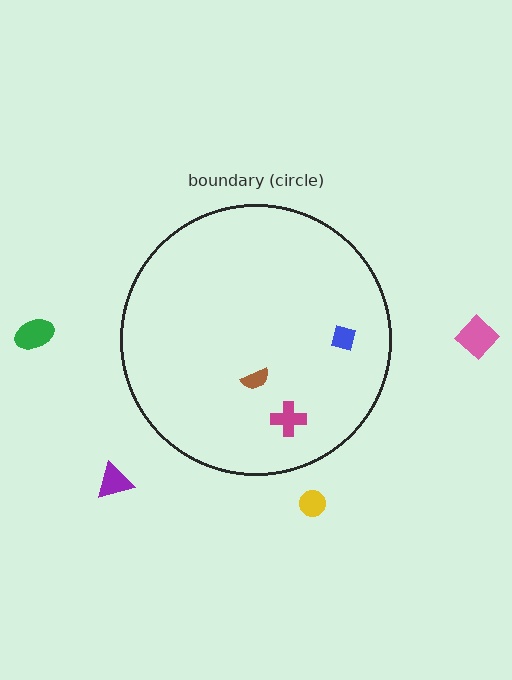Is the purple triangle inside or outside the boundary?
Outside.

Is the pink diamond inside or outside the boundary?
Outside.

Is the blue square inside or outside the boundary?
Inside.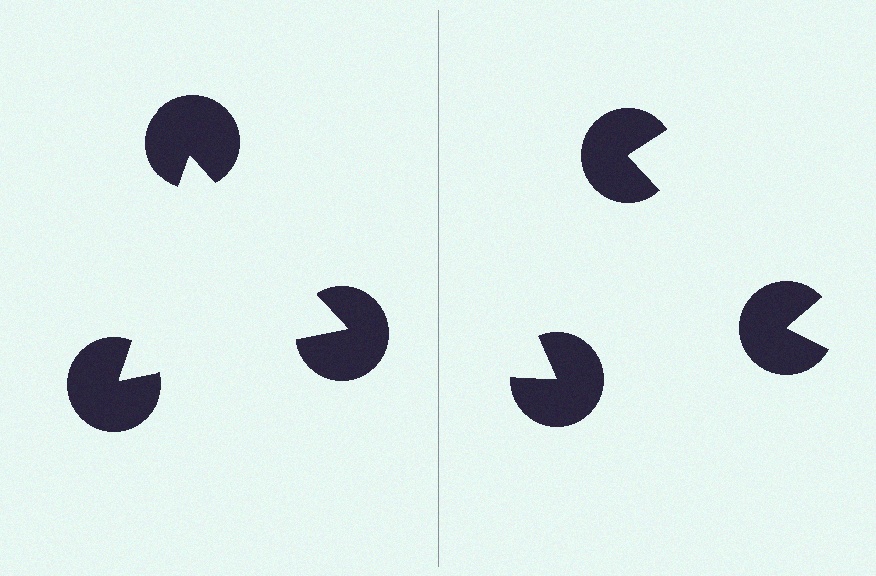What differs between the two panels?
The pac-man discs are positioned identically on both sides; only the wedge orientations differ. On the left they align to a triangle; on the right they are misaligned.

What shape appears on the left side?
An illusory triangle.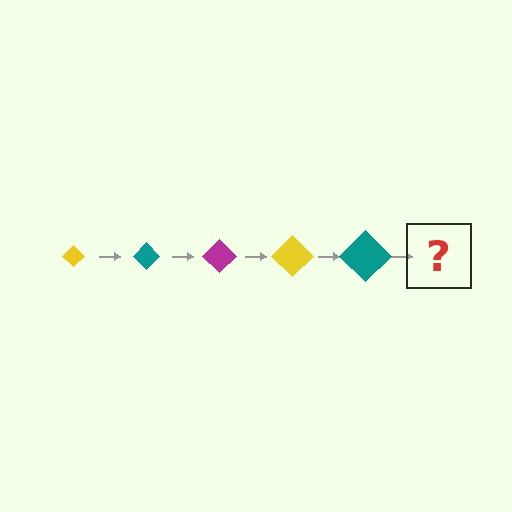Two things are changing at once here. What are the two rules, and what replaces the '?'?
The two rules are that the diamond grows larger each step and the color cycles through yellow, teal, and magenta. The '?' should be a magenta diamond, larger than the previous one.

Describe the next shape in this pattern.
It should be a magenta diamond, larger than the previous one.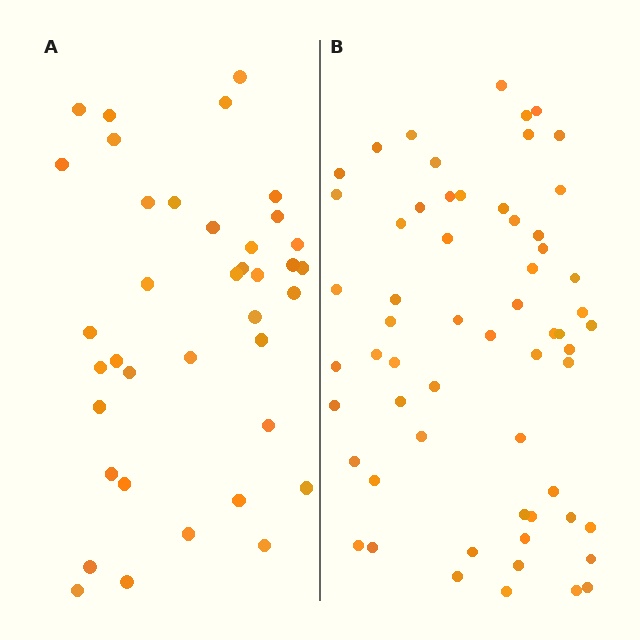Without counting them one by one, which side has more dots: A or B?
Region B (the right region) has more dots.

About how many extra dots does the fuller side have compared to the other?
Region B has approximately 20 more dots than region A.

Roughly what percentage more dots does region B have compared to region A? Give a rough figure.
About 60% more.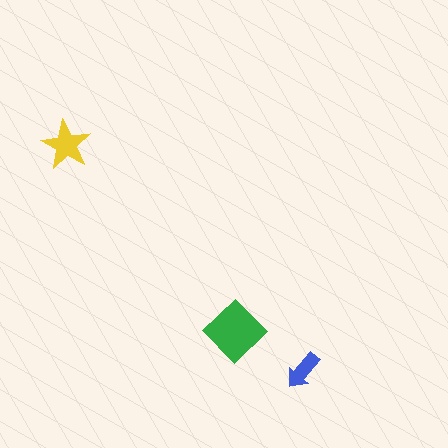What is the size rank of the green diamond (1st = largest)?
1st.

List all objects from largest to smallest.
The green diamond, the yellow star, the blue arrow.